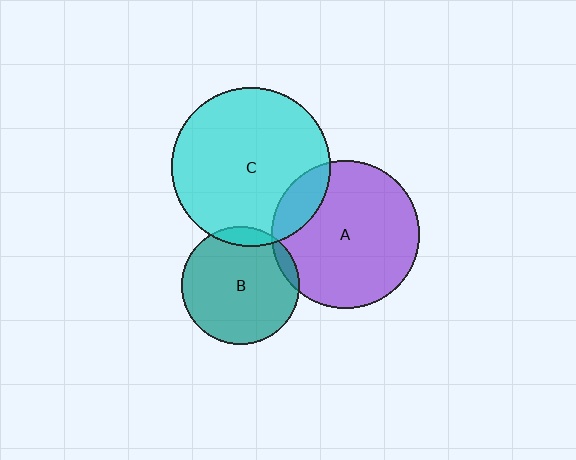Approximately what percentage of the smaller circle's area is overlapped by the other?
Approximately 5%.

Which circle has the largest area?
Circle C (cyan).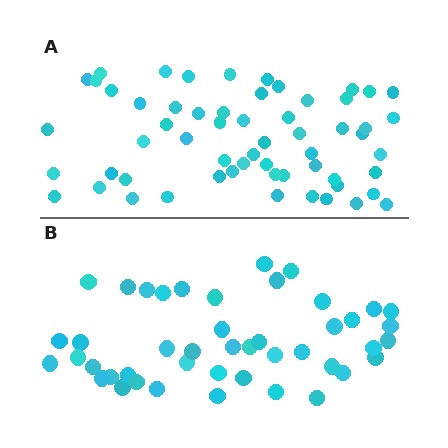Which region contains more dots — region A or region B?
Region A (the top region) has more dots.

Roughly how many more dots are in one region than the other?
Region A has approximately 15 more dots than region B.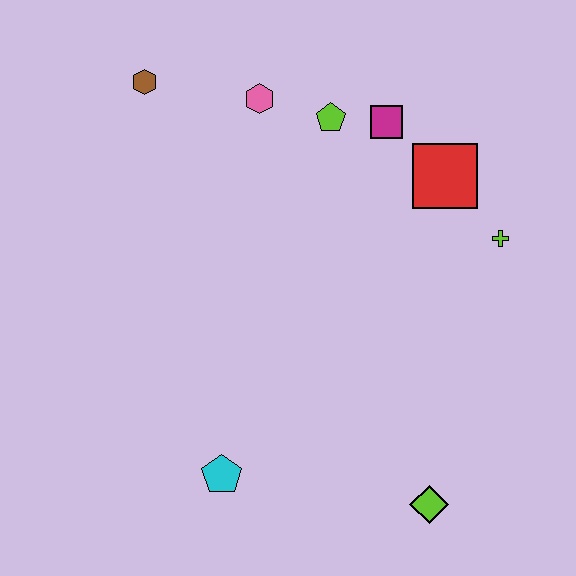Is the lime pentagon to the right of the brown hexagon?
Yes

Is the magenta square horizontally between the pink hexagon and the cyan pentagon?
No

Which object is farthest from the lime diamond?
The brown hexagon is farthest from the lime diamond.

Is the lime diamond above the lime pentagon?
No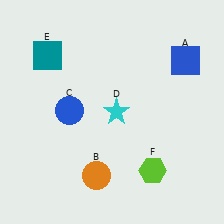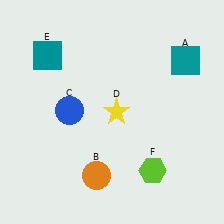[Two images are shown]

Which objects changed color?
A changed from blue to teal. D changed from cyan to yellow.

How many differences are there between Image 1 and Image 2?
There are 2 differences between the two images.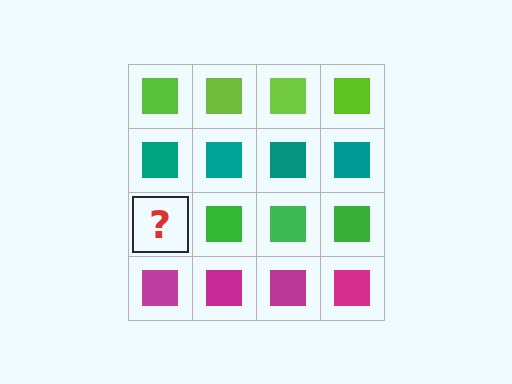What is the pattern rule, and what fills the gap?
The rule is that each row has a consistent color. The gap should be filled with a green square.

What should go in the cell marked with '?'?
The missing cell should contain a green square.